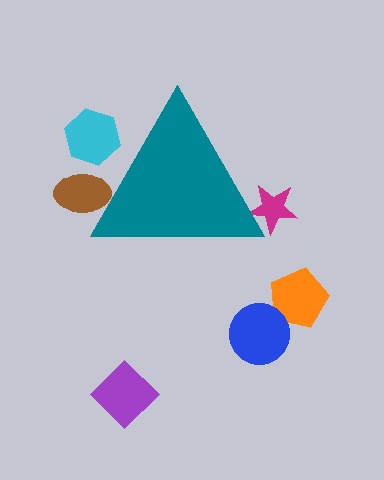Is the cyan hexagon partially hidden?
Yes, the cyan hexagon is partially hidden behind the teal triangle.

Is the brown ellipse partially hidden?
Yes, the brown ellipse is partially hidden behind the teal triangle.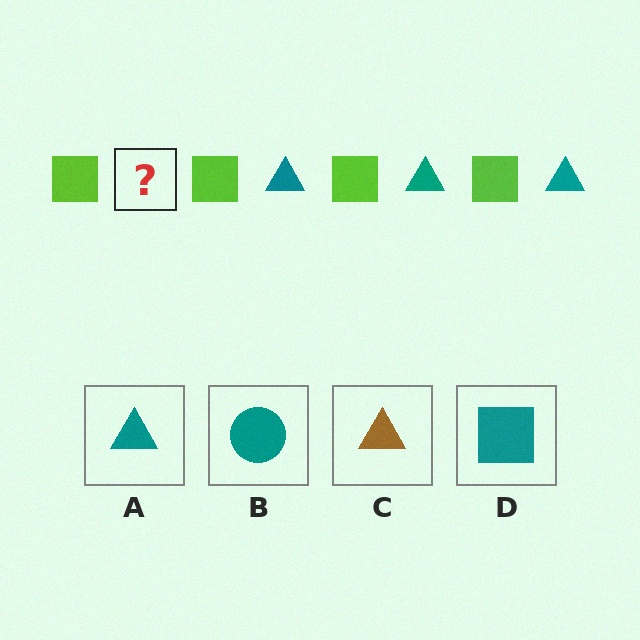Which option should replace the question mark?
Option A.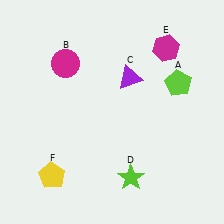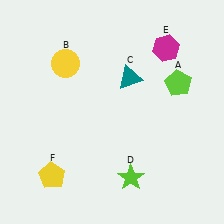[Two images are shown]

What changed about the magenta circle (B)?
In Image 1, B is magenta. In Image 2, it changed to yellow.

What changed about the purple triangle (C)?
In Image 1, C is purple. In Image 2, it changed to teal.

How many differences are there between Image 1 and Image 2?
There are 2 differences between the two images.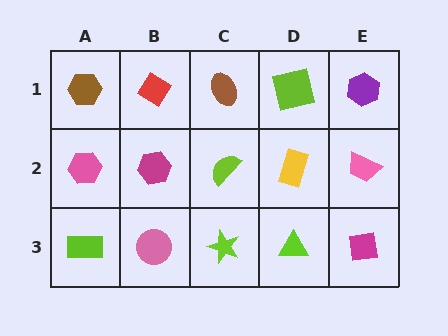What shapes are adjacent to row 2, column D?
A lime square (row 1, column D), a lime triangle (row 3, column D), a lime semicircle (row 2, column C), a pink trapezoid (row 2, column E).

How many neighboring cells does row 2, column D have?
4.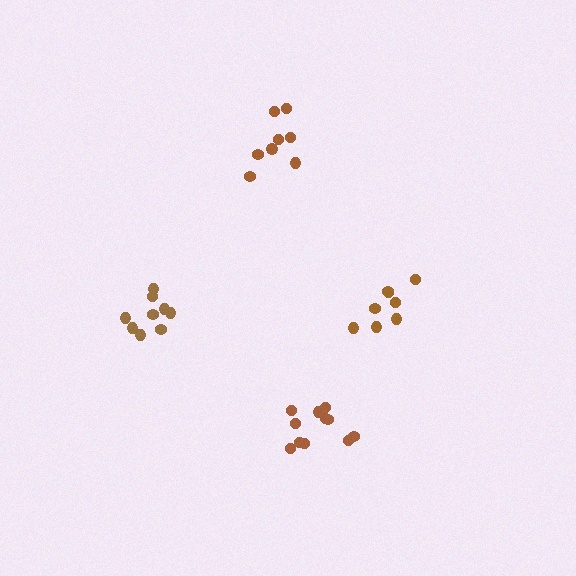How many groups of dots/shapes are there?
There are 4 groups.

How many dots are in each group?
Group 1: 11 dots, Group 2: 9 dots, Group 3: 8 dots, Group 4: 8 dots (36 total).